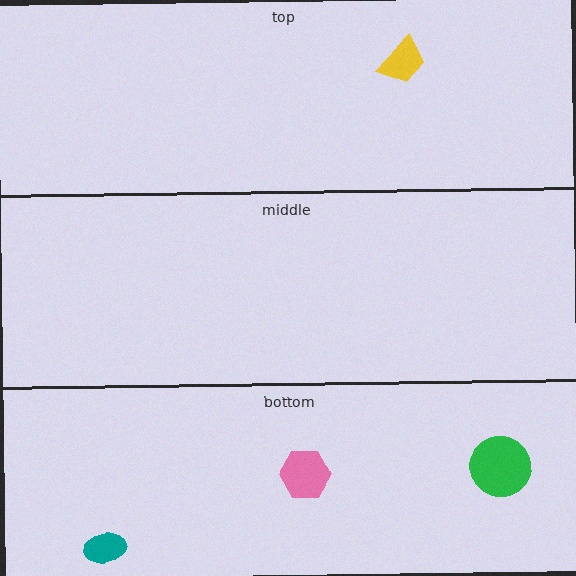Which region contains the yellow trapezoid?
The top region.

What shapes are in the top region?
The yellow trapezoid.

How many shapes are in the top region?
1.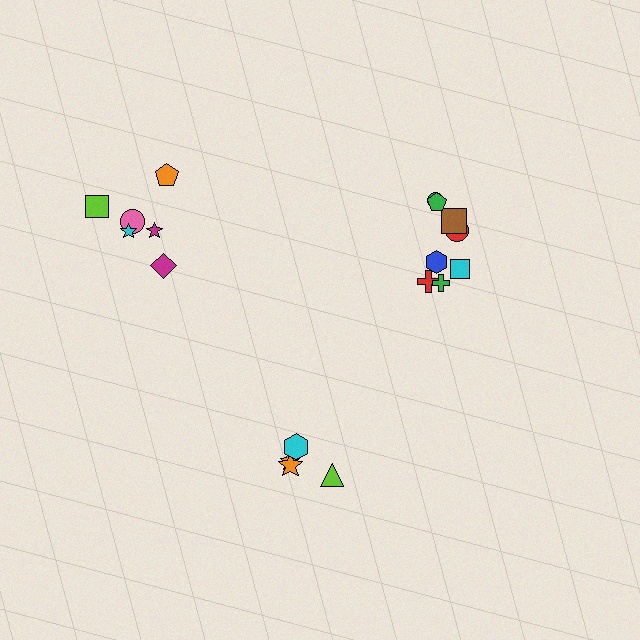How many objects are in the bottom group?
There are 4 objects.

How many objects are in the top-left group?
There are 6 objects.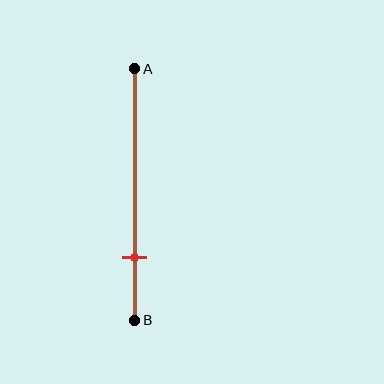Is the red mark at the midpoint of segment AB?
No, the mark is at about 75% from A, not at the 50% midpoint.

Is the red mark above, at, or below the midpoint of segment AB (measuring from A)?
The red mark is below the midpoint of segment AB.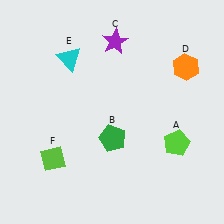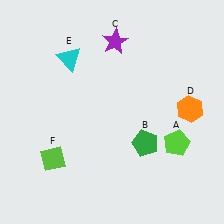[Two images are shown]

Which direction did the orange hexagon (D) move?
The orange hexagon (D) moved down.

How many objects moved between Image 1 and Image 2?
2 objects moved between the two images.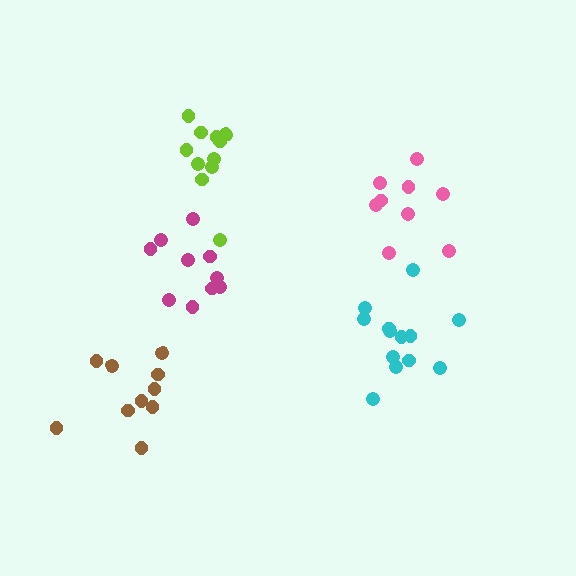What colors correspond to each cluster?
The clusters are colored: magenta, cyan, lime, brown, pink.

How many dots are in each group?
Group 1: 10 dots, Group 2: 13 dots, Group 3: 11 dots, Group 4: 10 dots, Group 5: 9 dots (53 total).